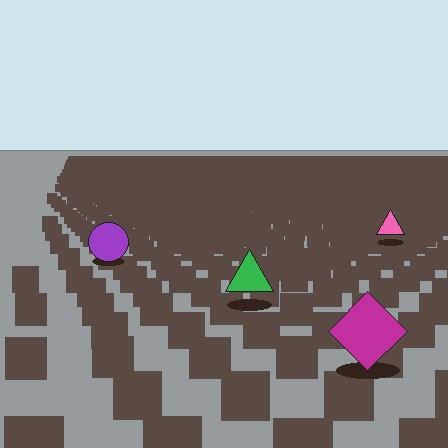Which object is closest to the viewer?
The magenta diamond is closest. The texture marks near it are larger and more spread out.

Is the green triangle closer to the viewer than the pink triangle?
Yes. The green triangle is closer — you can tell from the texture gradient: the ground texture is coarser near it.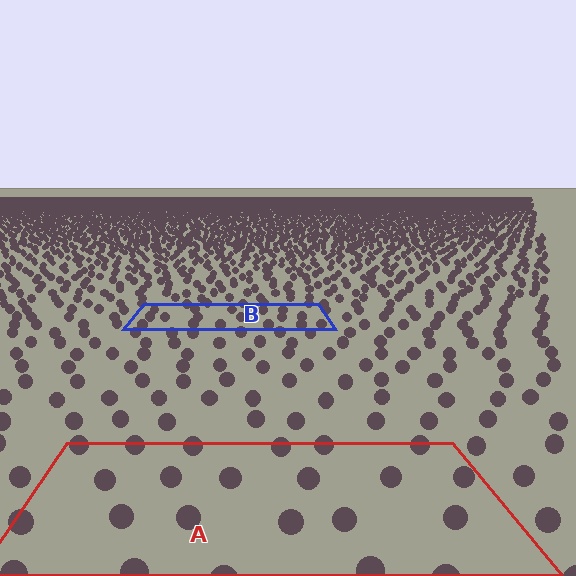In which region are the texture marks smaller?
The texture marks are smaller in region B, because it is farther away.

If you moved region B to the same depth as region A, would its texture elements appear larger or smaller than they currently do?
They would appear larger. At a closer depth, the same texture elements are projected at a bigger on-screen size.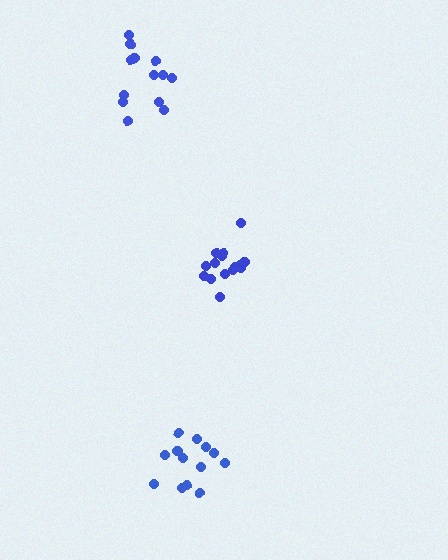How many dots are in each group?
Group 1: 13 dots, Group 2: 14 dots, Group 3: 15 dots (42 total).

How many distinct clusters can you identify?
There are 3 distinct clusters.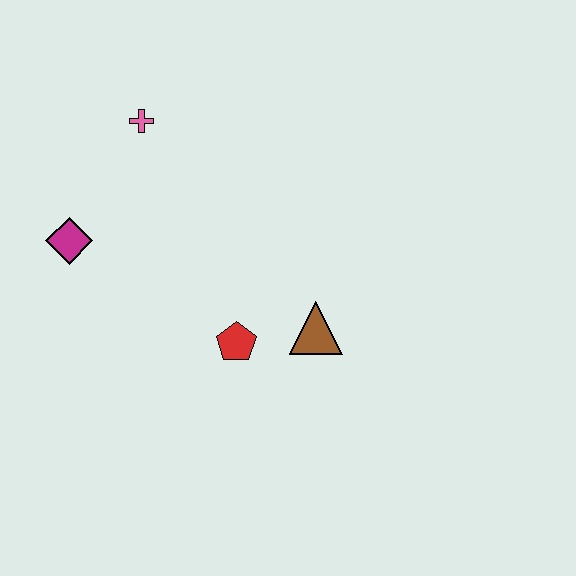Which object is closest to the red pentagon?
The brown triangle is closest to the red pentagon.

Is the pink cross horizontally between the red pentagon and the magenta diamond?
Yes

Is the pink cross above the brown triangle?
Yes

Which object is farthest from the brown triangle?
The pink cross is farthest from the brown triangle.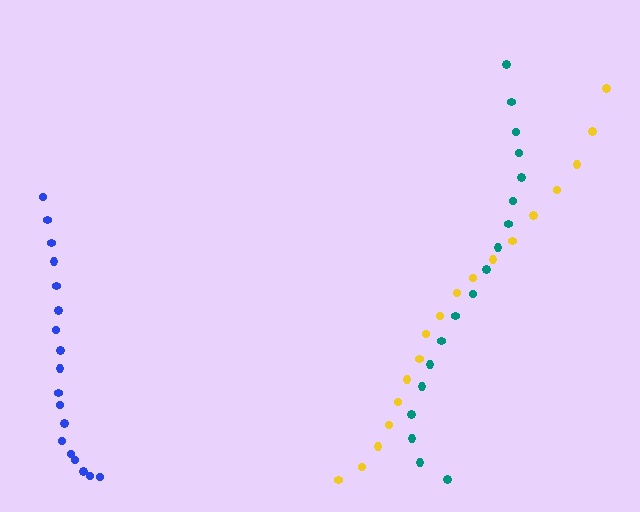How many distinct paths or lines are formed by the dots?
There are 3 distinct paths.